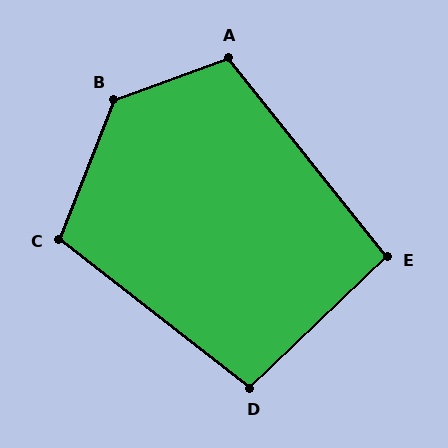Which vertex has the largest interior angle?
B, at approximately 132 degrees.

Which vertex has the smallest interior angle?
E, at approximately 95 degrees.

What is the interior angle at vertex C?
Approximately 106 degrees (obtuse).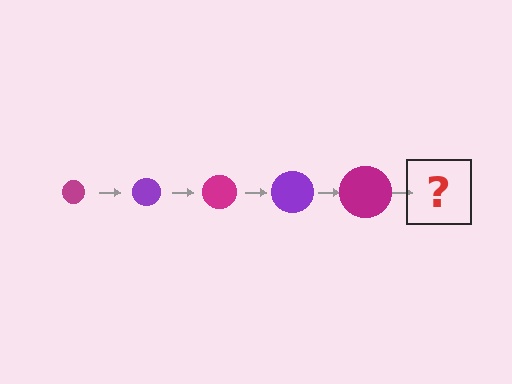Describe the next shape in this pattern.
It should be a purple circle, larger than the previous one.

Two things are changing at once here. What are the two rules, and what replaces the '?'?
The two rules are that the circle grows larger each step and the color cycles through magenta and purple. The '?' should be a purple circle, larger than the previous one.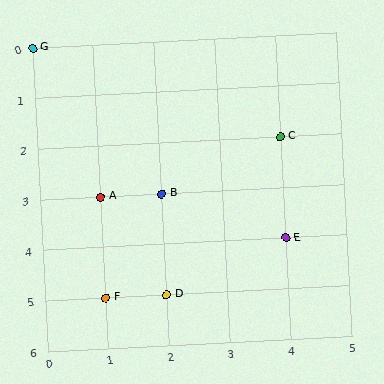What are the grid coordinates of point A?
Point A is at grid coordinates (1, 3).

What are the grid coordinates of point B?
Point B is at grid coordinates (2, 3).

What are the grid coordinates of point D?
Point D is at grid coordinates (2, 5).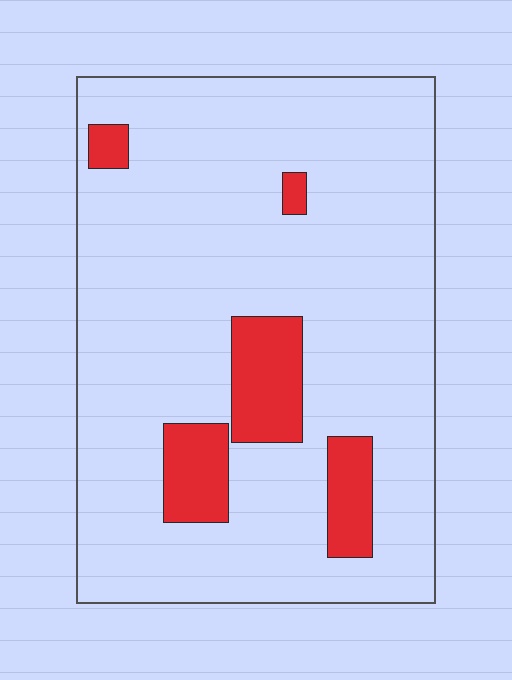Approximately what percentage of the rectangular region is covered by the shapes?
Approximately 15%.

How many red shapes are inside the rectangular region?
5.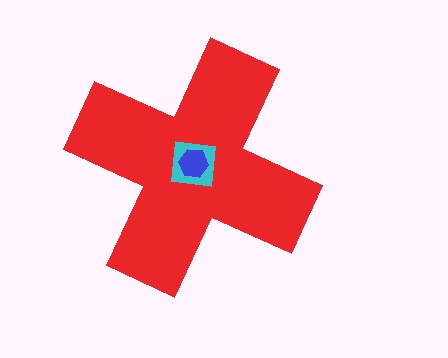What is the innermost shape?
The blue hexagon.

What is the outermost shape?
The red cross.